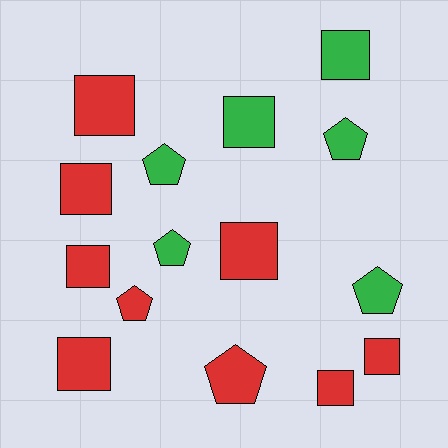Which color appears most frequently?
Red, with 9 objects.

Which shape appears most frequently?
Square, with 9 objects.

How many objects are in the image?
There are 15 objects.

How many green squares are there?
There are 2 green squares.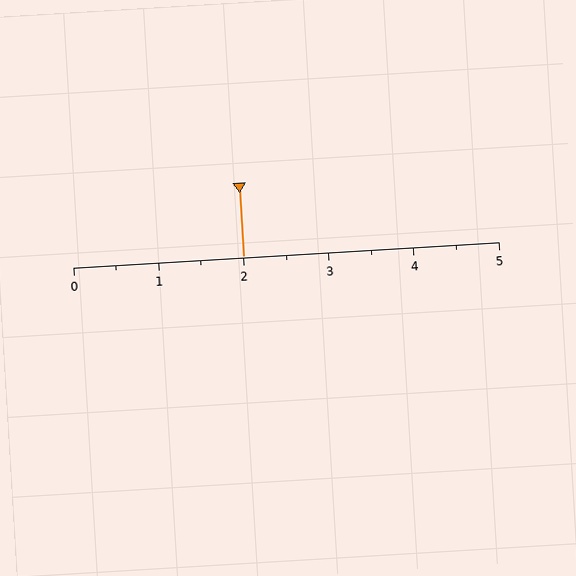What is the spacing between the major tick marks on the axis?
The major ticks are spaced 1 apart.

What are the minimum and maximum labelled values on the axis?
The axis runs from 0 to 5.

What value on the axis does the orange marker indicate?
The marker indicates approximately 2.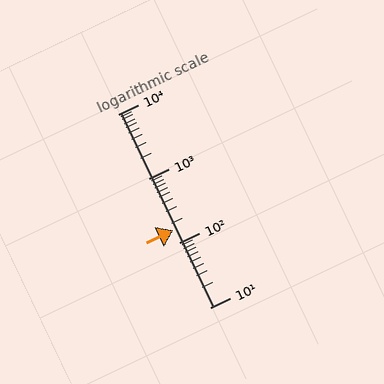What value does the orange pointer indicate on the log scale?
The pointer indicates approximately 160.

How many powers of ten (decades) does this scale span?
The scale spans 3 decades, from 10 to 10000.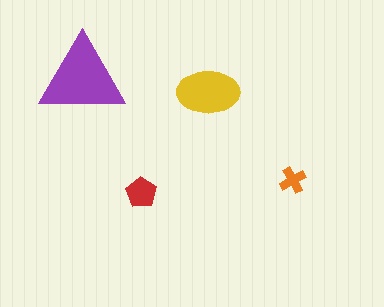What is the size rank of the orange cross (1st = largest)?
4th.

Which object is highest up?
The purple triangle is topmost.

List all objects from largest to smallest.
The purple triangle, the yellow ellipse, the red pentagon, the orange cross.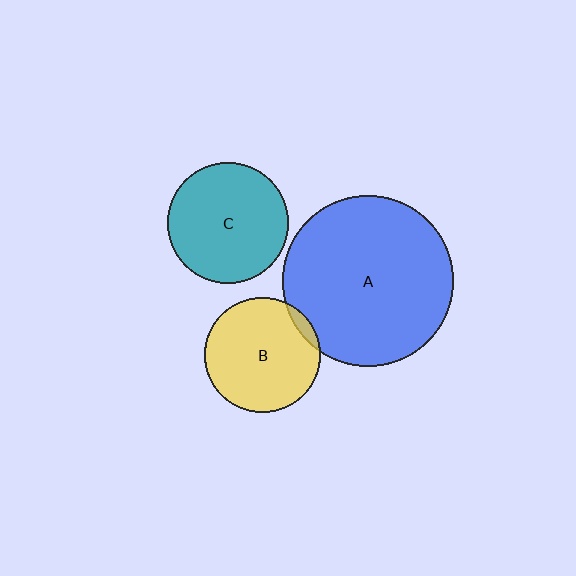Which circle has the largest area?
Circle A (blue).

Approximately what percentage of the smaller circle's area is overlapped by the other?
Approximately 5%.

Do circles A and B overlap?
Yes.